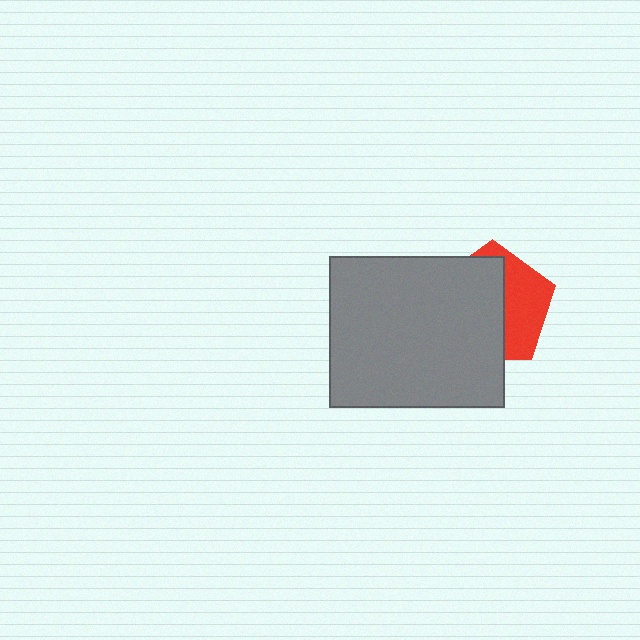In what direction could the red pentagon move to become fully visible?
The red pentagon could move right. That would shift it out from behind the gray rectangle entirely.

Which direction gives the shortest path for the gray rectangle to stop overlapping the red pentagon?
Moving left gives the shortest separation.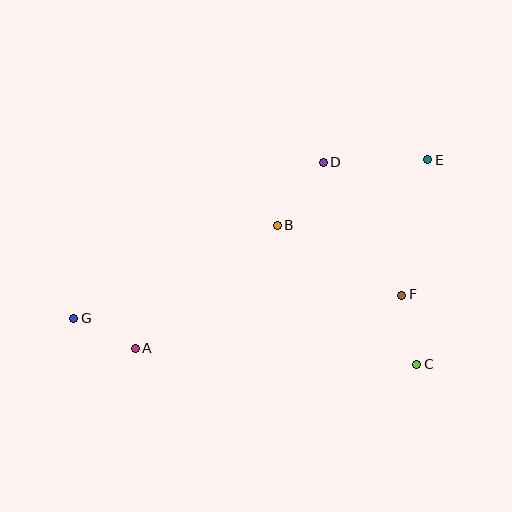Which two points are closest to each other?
Points A and G are closest to each other.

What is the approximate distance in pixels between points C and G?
The distance between C and G is approximately 347 pixels.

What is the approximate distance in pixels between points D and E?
The distance between D and E is approximately 105 pixels.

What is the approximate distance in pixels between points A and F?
The distance between A and F is approximately 272 pixels.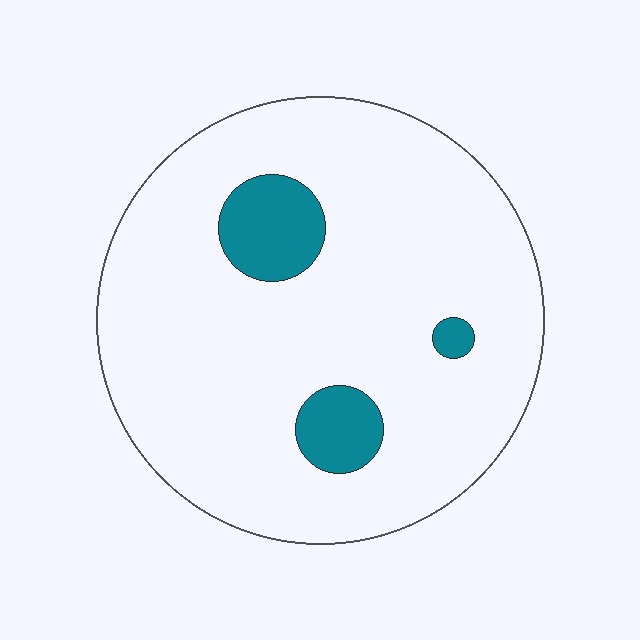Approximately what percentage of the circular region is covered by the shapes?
Approximately 10%.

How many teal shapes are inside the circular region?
3.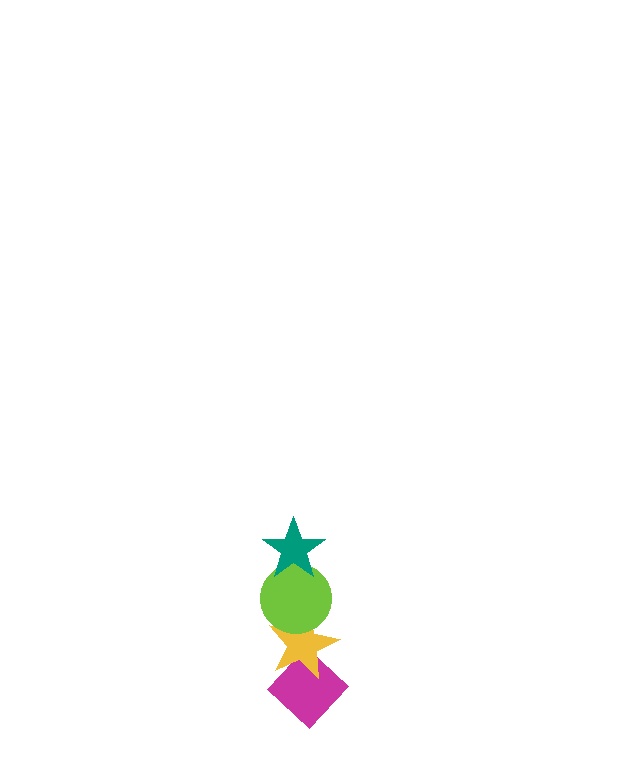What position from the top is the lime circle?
The lime circle is 2nd from the top.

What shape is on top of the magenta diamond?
The yellow star is on top of the magenta diamond.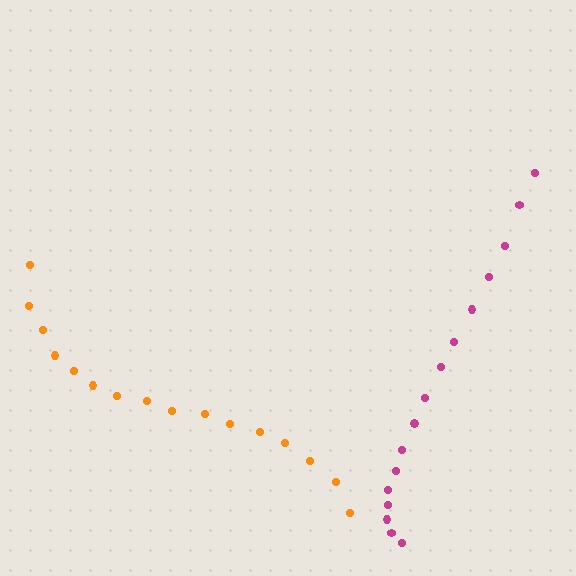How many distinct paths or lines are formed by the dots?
There are 2 distinct paths.